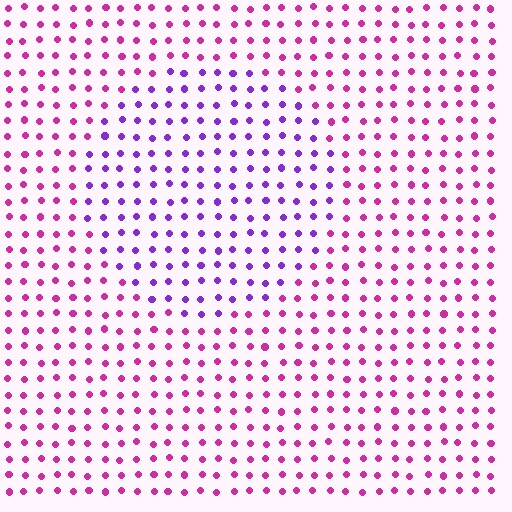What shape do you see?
I see a circle.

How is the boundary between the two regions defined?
The boundary is defined purely by a slight shift in hue (about 45 degrees). Spacing, size, and orientation are identical on both sides.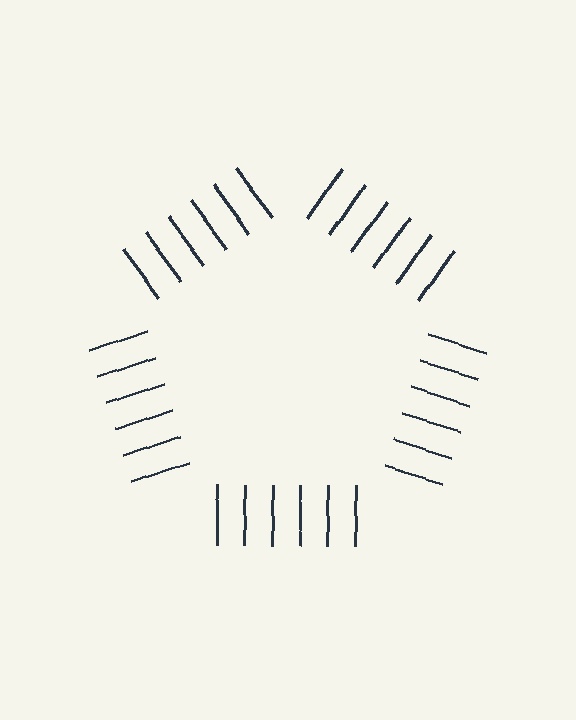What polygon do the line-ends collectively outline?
An illusory pentagon — the line segments terminate on its edges but no continuous stroke is drawn.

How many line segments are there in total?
30 — 6 along each of the 5 edges.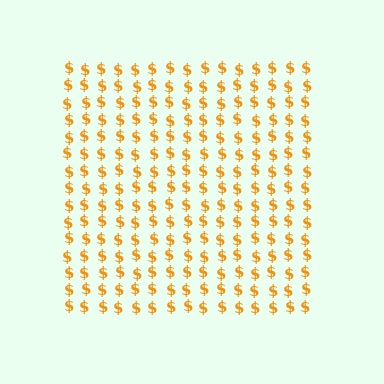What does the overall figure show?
The overall figure shows a square.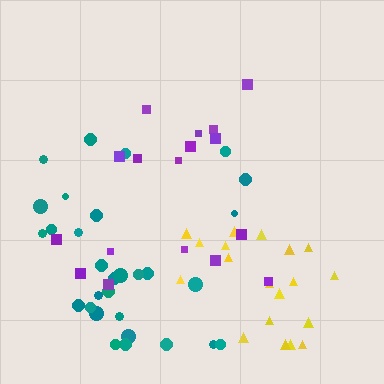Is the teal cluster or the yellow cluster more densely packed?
Yellow.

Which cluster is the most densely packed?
Yellow.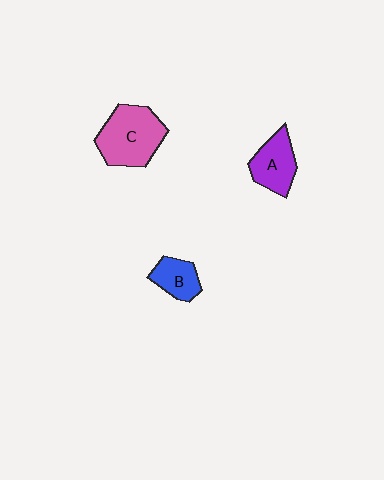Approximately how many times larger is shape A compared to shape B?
Approximately 1.3 times.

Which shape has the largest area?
Shape C (pink).